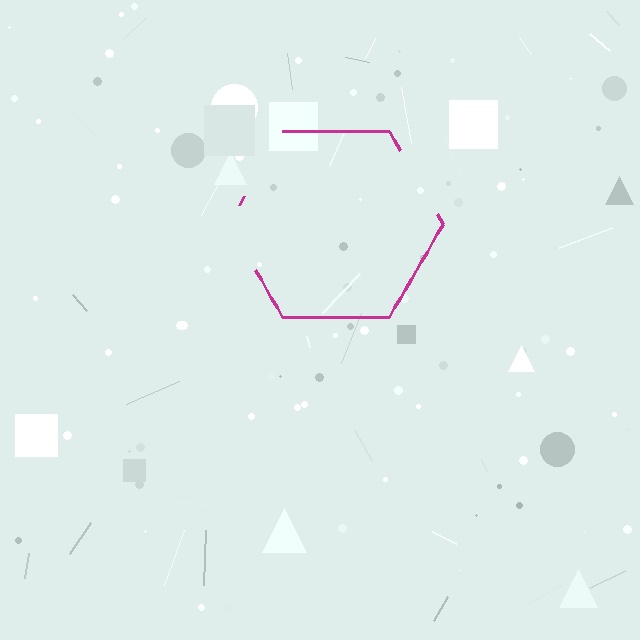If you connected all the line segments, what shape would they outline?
They would outline a hexagon.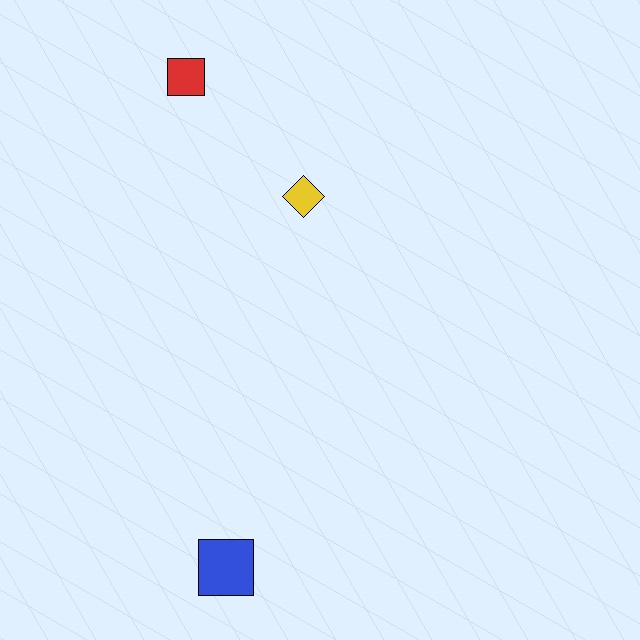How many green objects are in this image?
There are no green objects.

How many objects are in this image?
There are 3 objects.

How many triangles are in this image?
There are no triangles.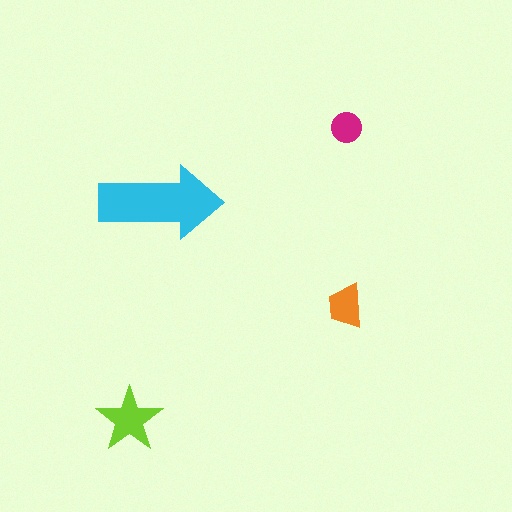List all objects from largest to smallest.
The cyan arrow, the lime star, the orange trapezoid, the magenta circle.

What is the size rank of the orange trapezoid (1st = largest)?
3rd.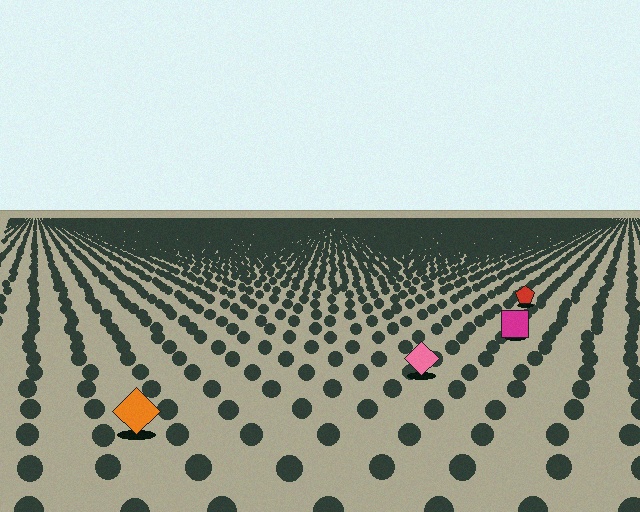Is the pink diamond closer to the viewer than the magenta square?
Yes. The pink diamond is closer — you can tell from the texture gradient: the ground texture is coarser near it.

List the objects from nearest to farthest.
From nearest to farthest: the orange diamond, the pink diamond, the magenta square, the red pentagon.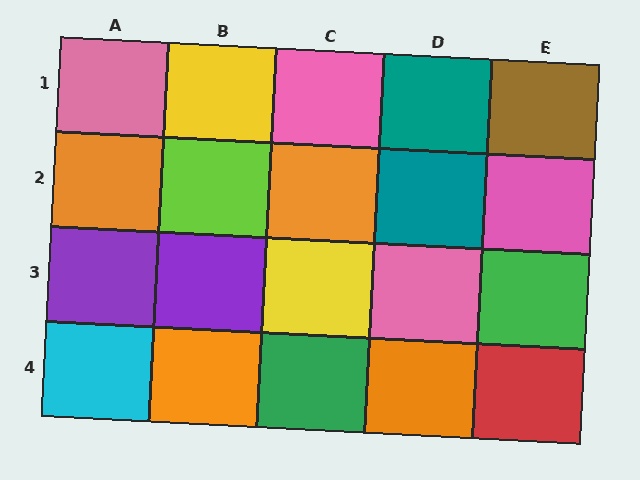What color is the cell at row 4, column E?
Red.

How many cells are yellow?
2 cells are yellow.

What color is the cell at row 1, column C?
Pink.